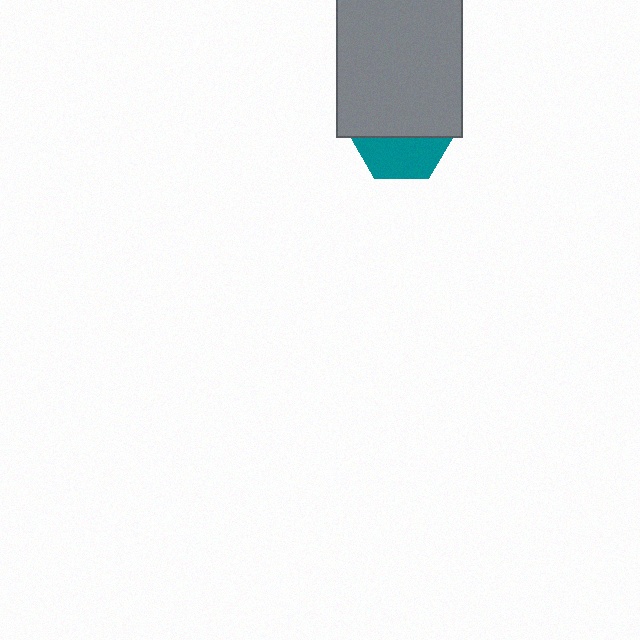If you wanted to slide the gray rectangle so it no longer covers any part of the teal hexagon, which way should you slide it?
Slide it up — that is the most direct way to separate the two shapes.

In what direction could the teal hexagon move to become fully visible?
The teal hexagon could move down. That would shift it out from behind the gray rectangle entirely.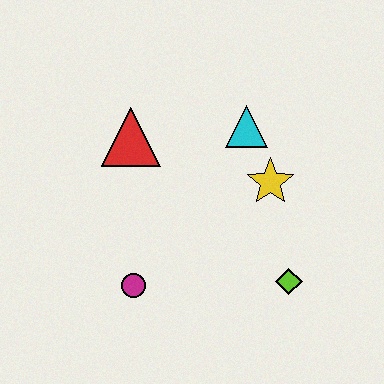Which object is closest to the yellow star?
The cyan triangle is closest to the yellow star.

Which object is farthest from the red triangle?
The lime diamond is farthest from the red triangle.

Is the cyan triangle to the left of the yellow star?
Yes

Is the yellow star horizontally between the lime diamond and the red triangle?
Yes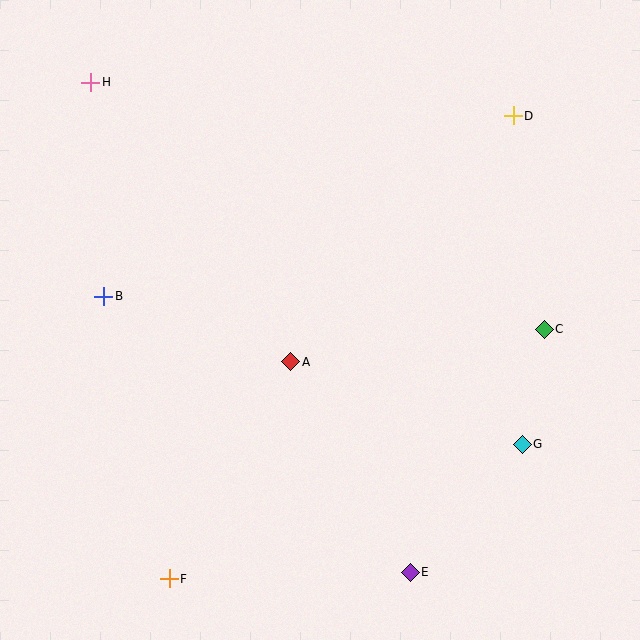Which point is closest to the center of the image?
Point A at (291, 362) is closest to the center.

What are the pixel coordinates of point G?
Point G is at (522, 444).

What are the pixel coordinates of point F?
Point F is at (169, 579).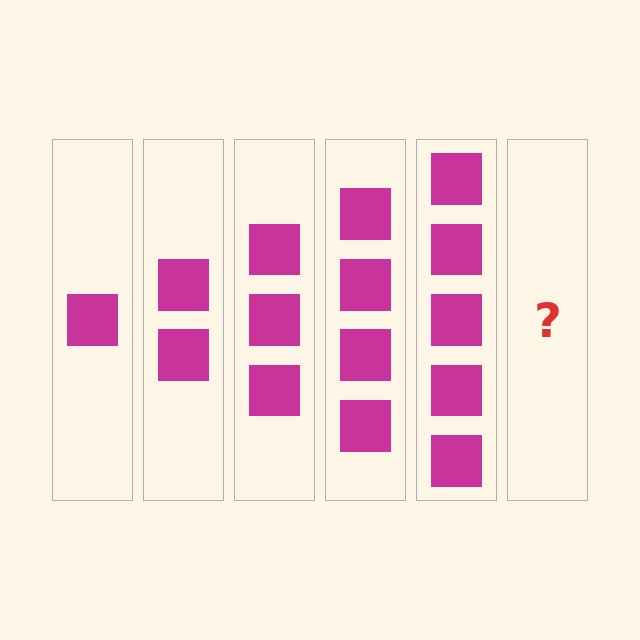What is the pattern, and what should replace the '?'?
The pattern is that each step adds one more square. The '?' should be 6 squares.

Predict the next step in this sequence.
The next step is 6 squares.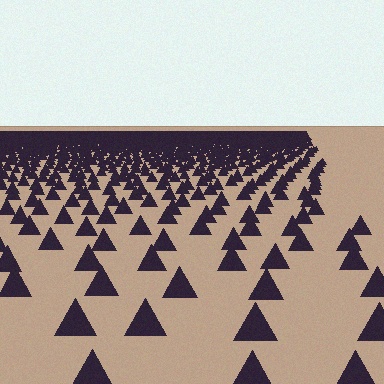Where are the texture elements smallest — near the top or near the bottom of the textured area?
Near the top.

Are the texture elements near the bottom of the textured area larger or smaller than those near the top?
Larger. Near the bottom, elements are closer to the viewer and appear at a bigger on-screen size.